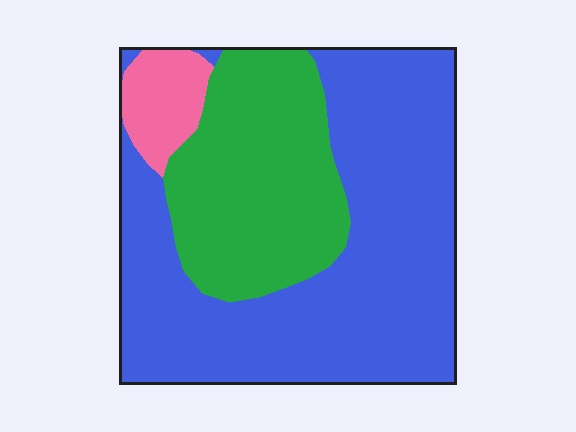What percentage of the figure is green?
Green takes up between a sixth and a third of the figure.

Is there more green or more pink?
Green.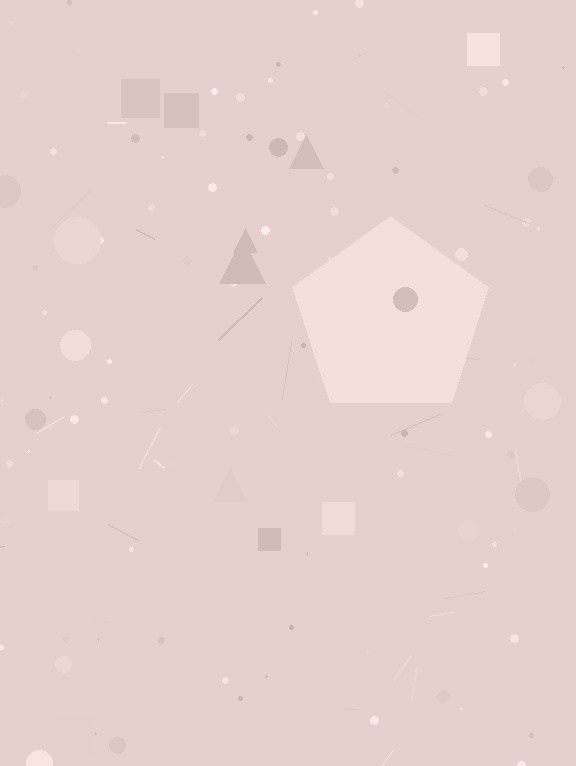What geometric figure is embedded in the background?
A pentagon is embedded in the background.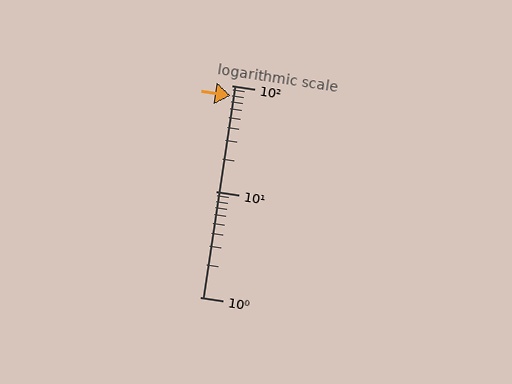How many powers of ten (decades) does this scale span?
The scale spans 2 decades, from 1 to 100.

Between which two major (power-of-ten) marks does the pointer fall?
The pointer is between 10 and 100.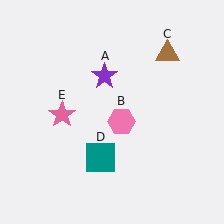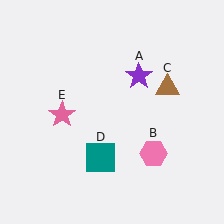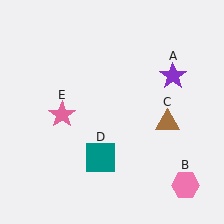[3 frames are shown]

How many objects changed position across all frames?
3 objects changed position: purple star (object A), pink hexagon (object B), brown triangle (object C).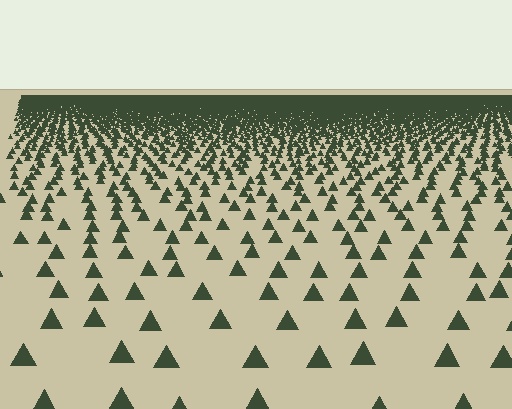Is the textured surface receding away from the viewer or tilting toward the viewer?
The surface is receding away from the viewer. Texture elements get smaller and denser toward the top.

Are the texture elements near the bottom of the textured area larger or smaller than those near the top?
Larger. Near the bottom, elements are closer to the viewer and appear at a bigger on-screen size.